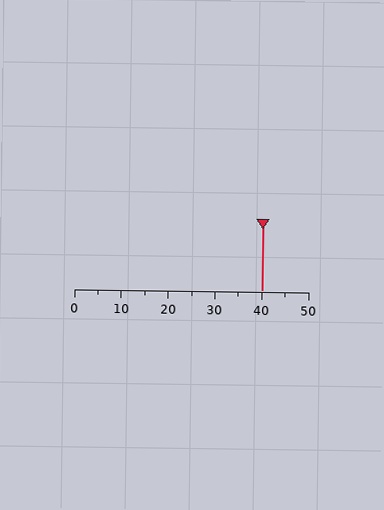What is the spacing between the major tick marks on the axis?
The major ticks are spaced 10 apart.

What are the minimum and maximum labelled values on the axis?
The axis runs from 0 to 50.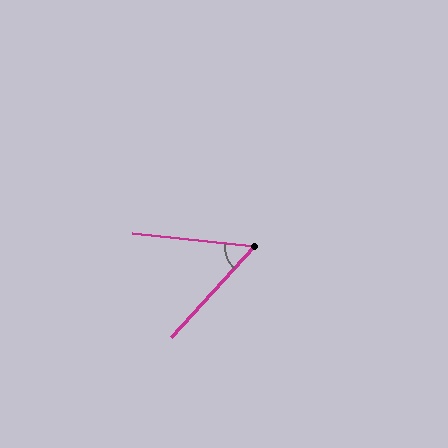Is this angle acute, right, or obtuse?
It is acute.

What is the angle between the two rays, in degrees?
Approximately 53 degrees.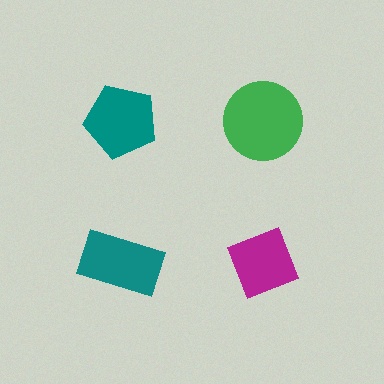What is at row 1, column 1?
A teal pentagon.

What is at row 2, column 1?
A teal rectangle.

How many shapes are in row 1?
2 shapes.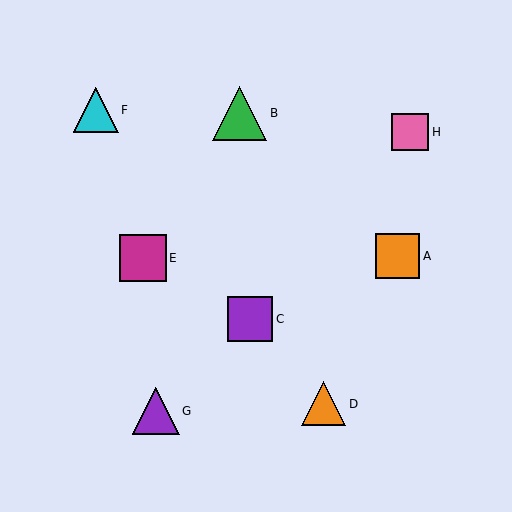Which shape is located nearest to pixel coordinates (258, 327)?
The purple square (labeled C) at (250, 319) is nearest to that location.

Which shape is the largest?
The green triangle (labeled B) is the largest.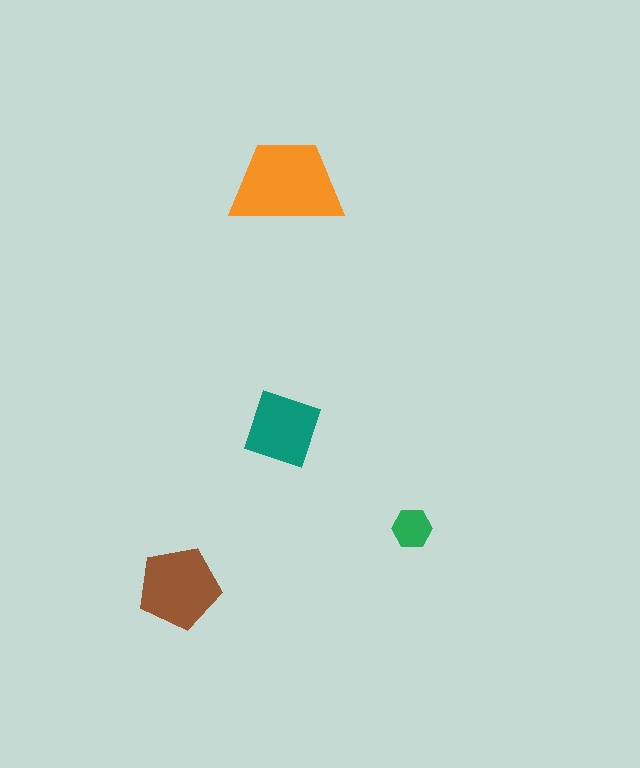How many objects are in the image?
There are 4 objects in the image.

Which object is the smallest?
The green hexagon.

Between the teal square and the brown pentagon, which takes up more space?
The brown pentagon.